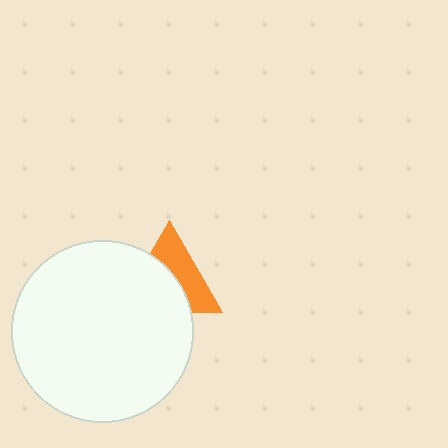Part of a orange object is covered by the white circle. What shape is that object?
It is a triangle.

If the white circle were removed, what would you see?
You would see the complete orange triangle.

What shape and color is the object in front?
The object in front is a white circle.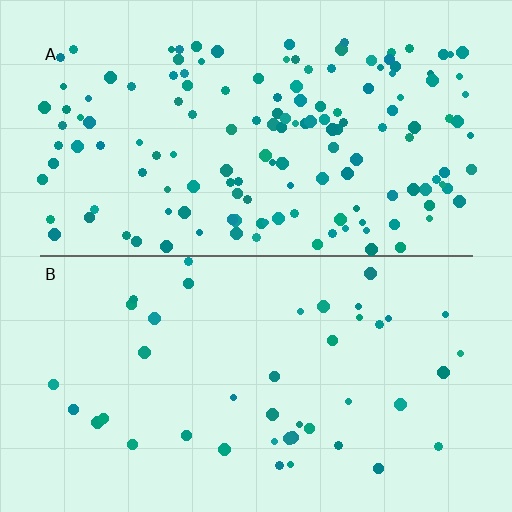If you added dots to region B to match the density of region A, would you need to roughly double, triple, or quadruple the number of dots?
Approximately quadruple.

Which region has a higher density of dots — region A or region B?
A (the top).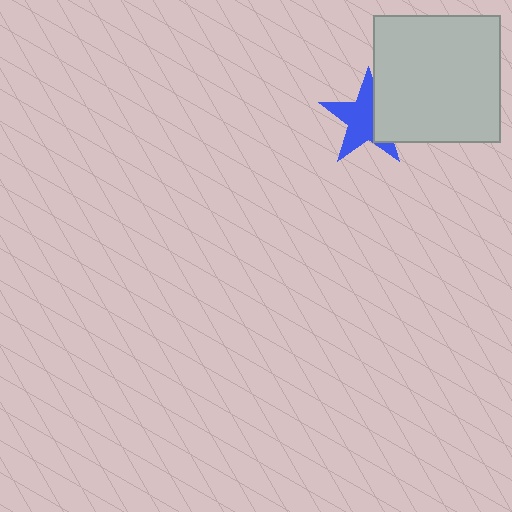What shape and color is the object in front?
The object in front is a light gray square.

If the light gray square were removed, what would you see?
You would see the complete blue star.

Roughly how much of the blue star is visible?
Most of it is visible (roughly 66%).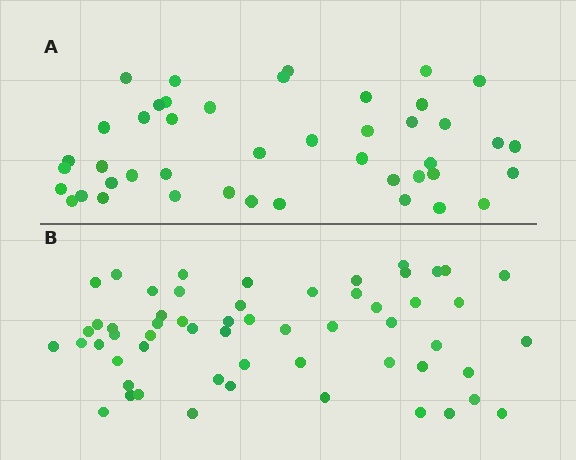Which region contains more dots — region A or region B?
Region B (the bottom region) has more dots.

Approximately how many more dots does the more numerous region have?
Region B has approximately 15 more dots than region A.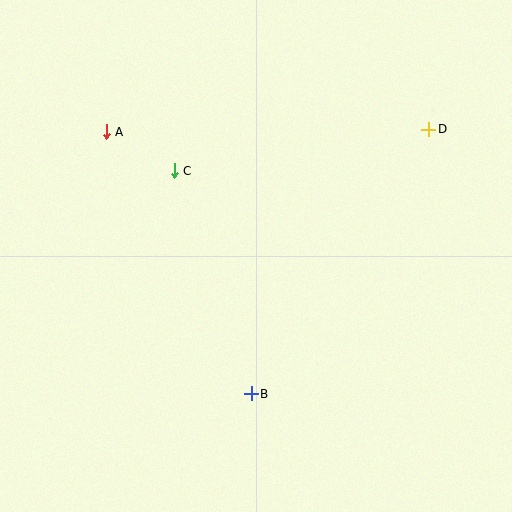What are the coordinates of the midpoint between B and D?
The midpoint between B and D is at (340, 262).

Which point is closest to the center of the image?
Point C at (174, 171) is closest to the center.